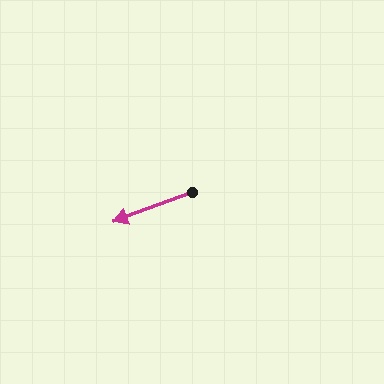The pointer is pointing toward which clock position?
Roughly 8 o'clock.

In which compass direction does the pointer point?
West.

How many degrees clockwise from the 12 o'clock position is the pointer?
Approximately 250 degrees.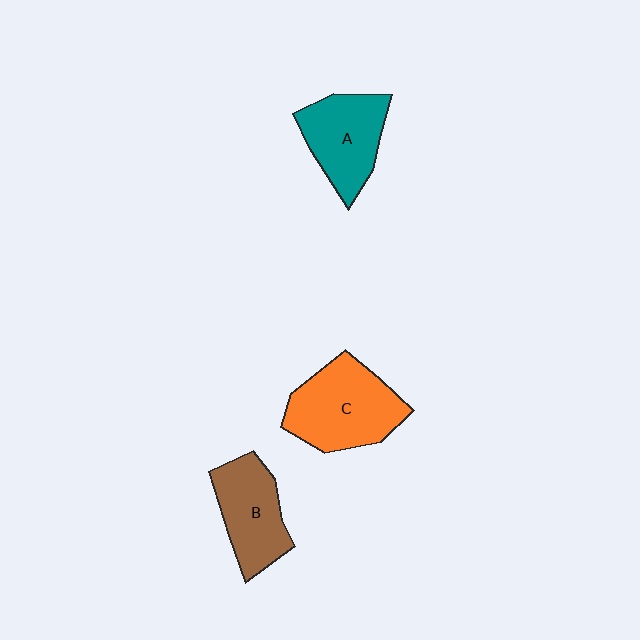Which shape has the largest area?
Shape C (orange).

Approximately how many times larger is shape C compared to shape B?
Approximately 1.3 times.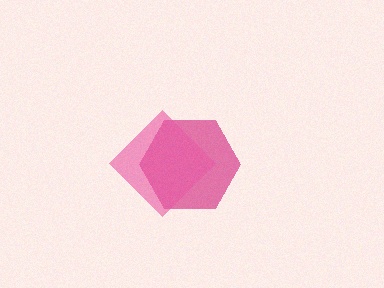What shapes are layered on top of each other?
The layered shapes are: a magenta hexagon, a pink diamond.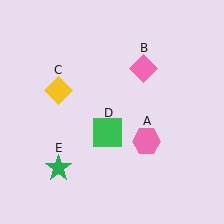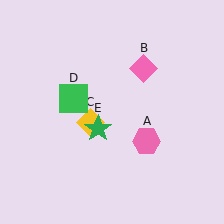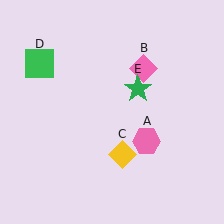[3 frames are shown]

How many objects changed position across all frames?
3 objects changed position: yellow diamond (object C), green square (object D), green star (object E).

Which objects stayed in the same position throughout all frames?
Pink hexagon (object A) and pink diamond (object B) remained stationary.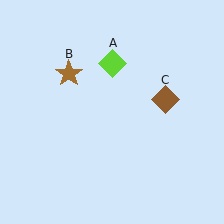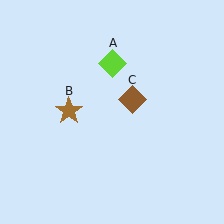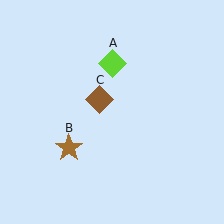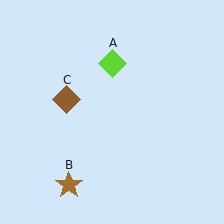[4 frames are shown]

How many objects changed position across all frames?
2 objects changed position: brown star (object B), brown diamond (object C).